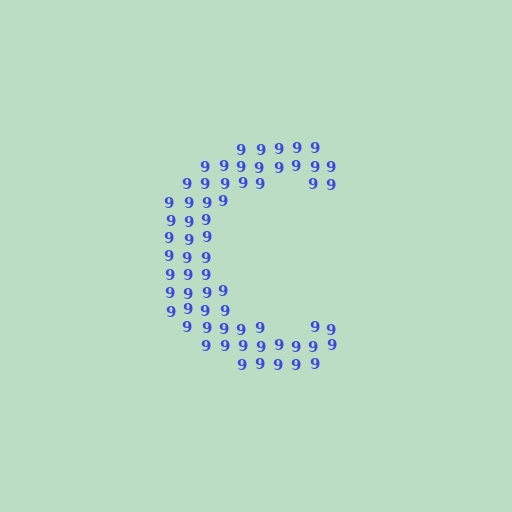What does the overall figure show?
The overall figure shows the letter C.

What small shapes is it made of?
It is made of small digit 9's.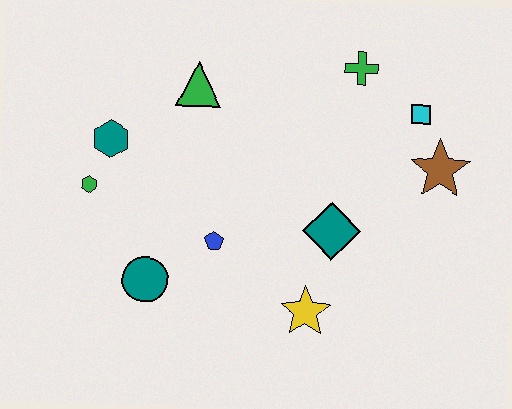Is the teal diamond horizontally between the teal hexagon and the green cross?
Yes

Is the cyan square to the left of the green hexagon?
No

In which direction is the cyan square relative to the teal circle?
The cyan square is to the right of the teal circle.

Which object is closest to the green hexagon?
The teal hexagon is closest to the green hexagon.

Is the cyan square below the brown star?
No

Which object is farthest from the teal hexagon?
The brown star is farthest from the teal hexagon.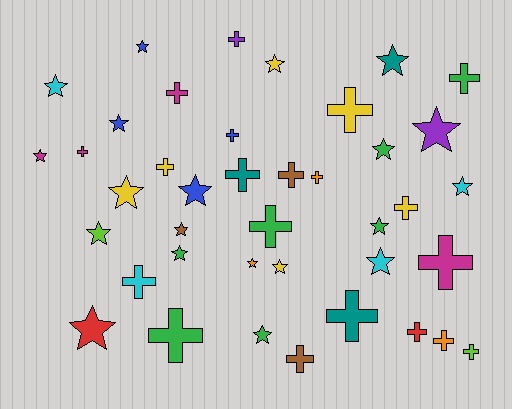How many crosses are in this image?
There are 20 crosses.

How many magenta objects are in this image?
There are 4 magenta objects.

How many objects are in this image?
There are 40 objects.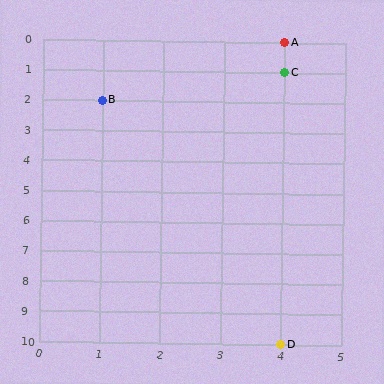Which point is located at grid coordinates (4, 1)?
Point C is at (4, 1).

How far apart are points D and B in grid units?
Points D and B are 3 columns and 8 rows apart (about 8.5 grid units diagonally).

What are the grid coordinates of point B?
Point B is at grid coordinates (1, 2).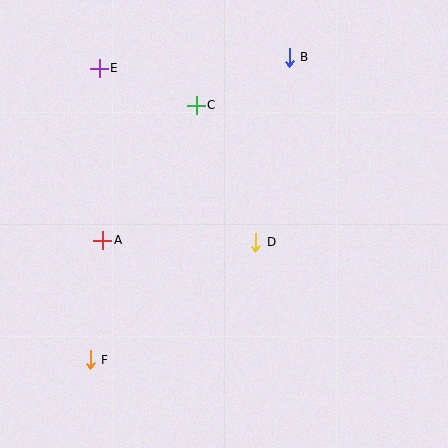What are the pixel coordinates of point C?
Point C is at (196, 105).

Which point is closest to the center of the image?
Point D at (256, 242) is closest to the center.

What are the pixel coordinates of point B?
Point B is at (289, 57).